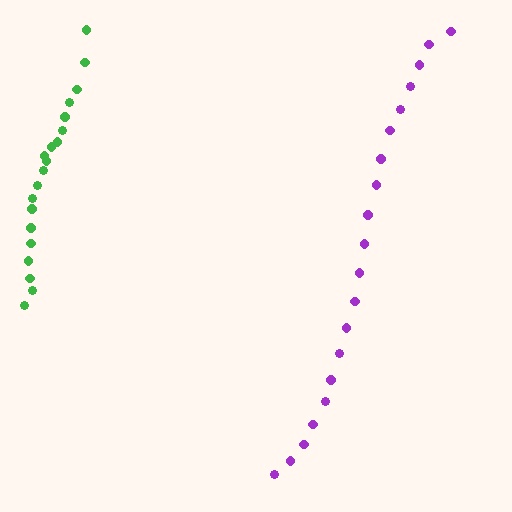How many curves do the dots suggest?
There are 2 distinct paths.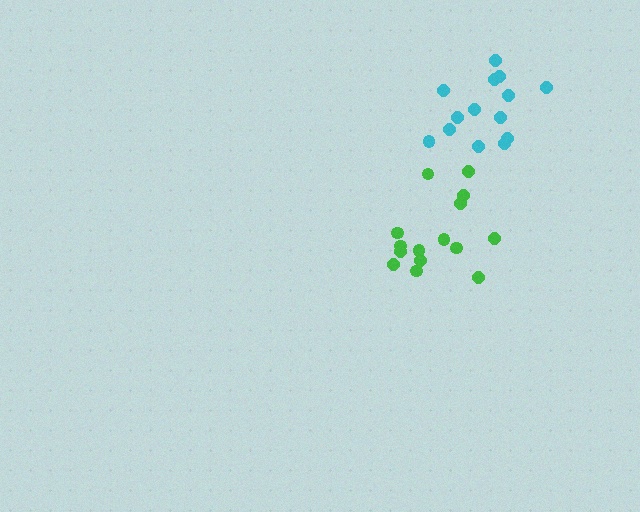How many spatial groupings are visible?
There are 2 spatial groupings.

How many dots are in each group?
Group 1: 14 dots, Group 2: 15 dots (29 total).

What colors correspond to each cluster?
The clusters are colored: cyan, green.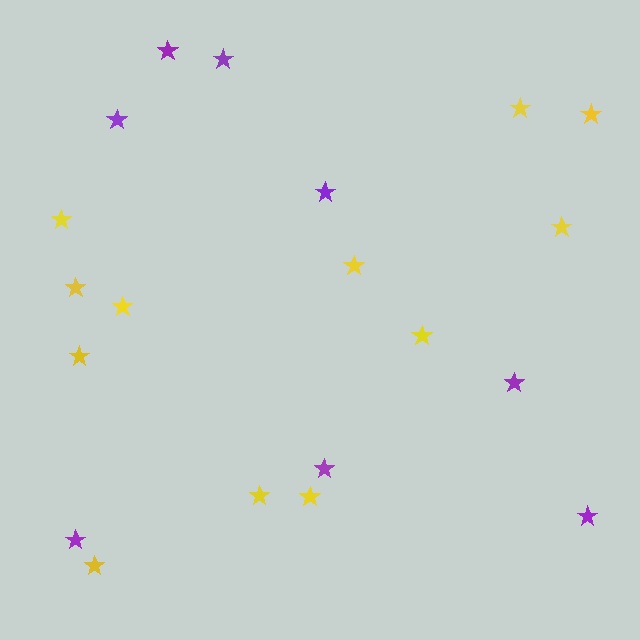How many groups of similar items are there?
There are 2 groups: one group of yellow stars (12) and one group of purple stars (8).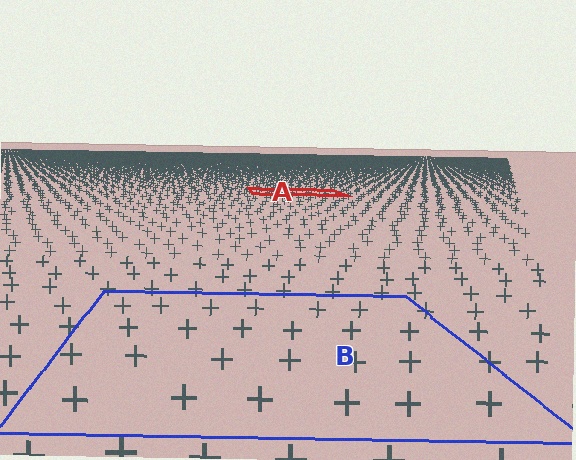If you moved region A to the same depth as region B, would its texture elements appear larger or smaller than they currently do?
They would appear larger. At a closer depth, the same texture elements are projected at a bigger on-screen size.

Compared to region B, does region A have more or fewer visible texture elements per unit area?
Region A has more texture elements per unit area — they are packed more densely because it is farther away.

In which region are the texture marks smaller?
The texture marks are smaller in region A, because it is farther away.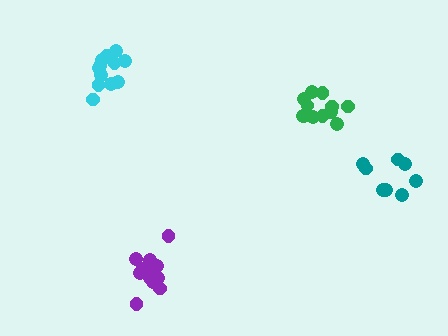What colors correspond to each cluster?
The clusters are colored: purple, cyan, green, teal.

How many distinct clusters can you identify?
There are 4 distinct clusters.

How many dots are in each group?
Group 1: 12 dots, Group 2: 12 dots, Group 3: 12 dots, Group 4: 8 dots (44 total).